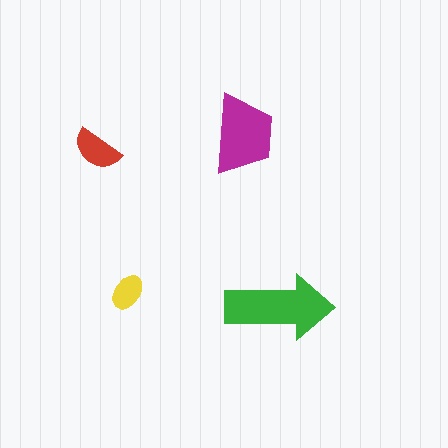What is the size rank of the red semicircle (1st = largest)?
3rd.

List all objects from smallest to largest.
The yellow ellipse, the red semicircle, the magenta trapezoid, the green arrow.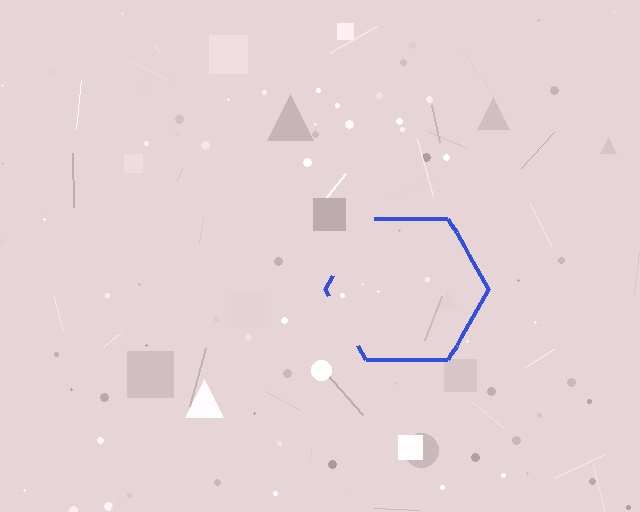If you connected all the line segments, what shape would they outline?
They would outline a hexagon.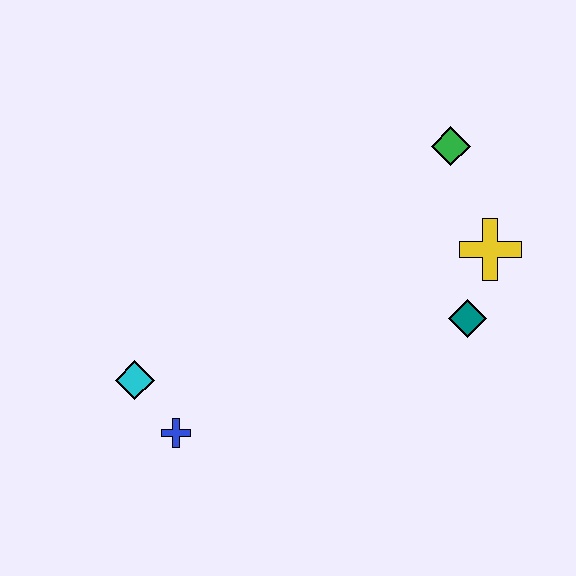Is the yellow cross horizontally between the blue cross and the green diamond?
No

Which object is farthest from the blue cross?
The green diamond is farthest from the blue cross.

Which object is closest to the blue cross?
The cyan diamond is closest to the blue cross.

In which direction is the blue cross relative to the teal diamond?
The blue cross is to the left of the teal diamond.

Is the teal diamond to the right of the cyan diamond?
Yes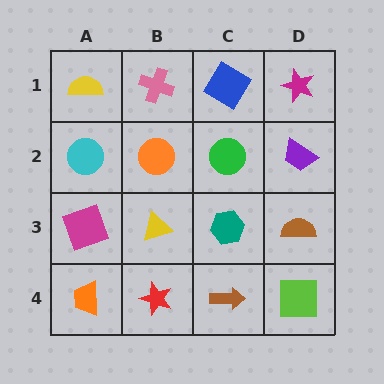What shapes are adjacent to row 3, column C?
A green circle (row 2, column C), a brown arrow (row 4, column C), a yellow triangle (row 3, column B), a brown semicircle (row 3, column D).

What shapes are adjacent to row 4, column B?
A yellow triangle (row 3, column B), an orange trapezoid (row 4, column A), a brown arrow (row 4, column C).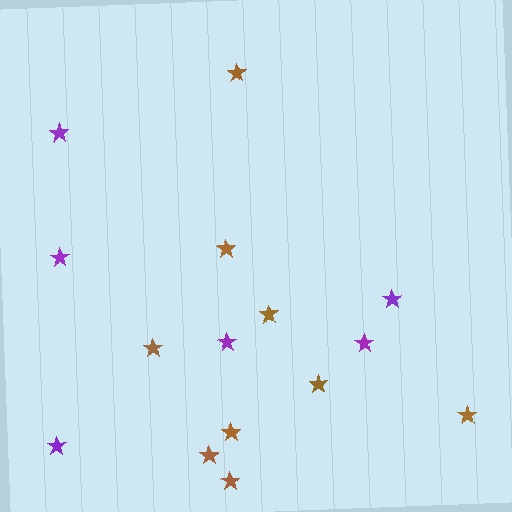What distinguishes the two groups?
There are 2 groups: one group of purple stars (6) and one group of brown stars (9).